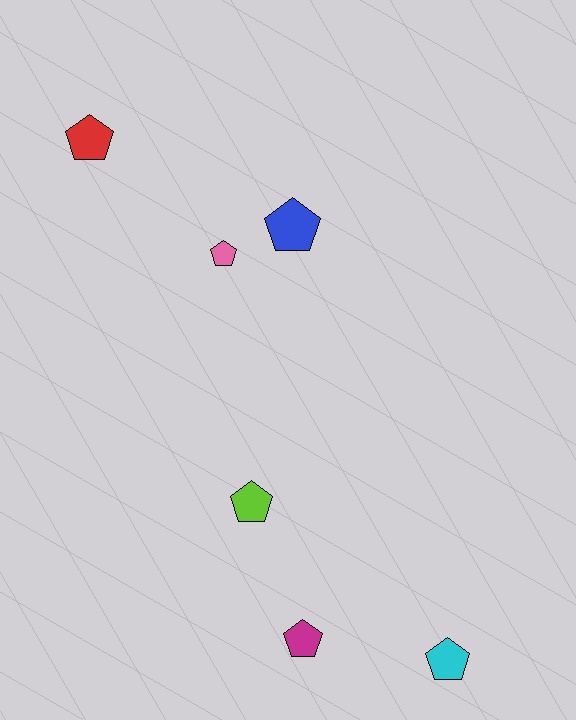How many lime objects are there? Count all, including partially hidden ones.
There is 1 lime object.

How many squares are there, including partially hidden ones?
There are no squares.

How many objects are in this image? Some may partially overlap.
There are 6 objects.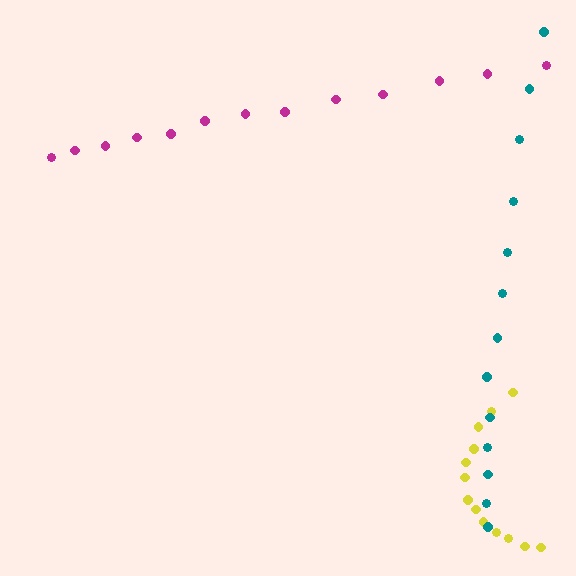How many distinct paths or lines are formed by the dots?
There are 3 distinct paths.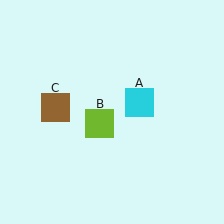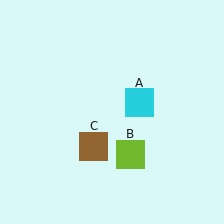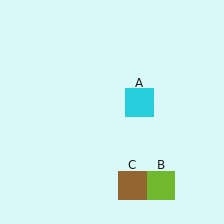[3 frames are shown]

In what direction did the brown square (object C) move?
The brown square (object C) moved down and to the right.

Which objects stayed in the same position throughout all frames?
Cyan square (object A) remained stationary.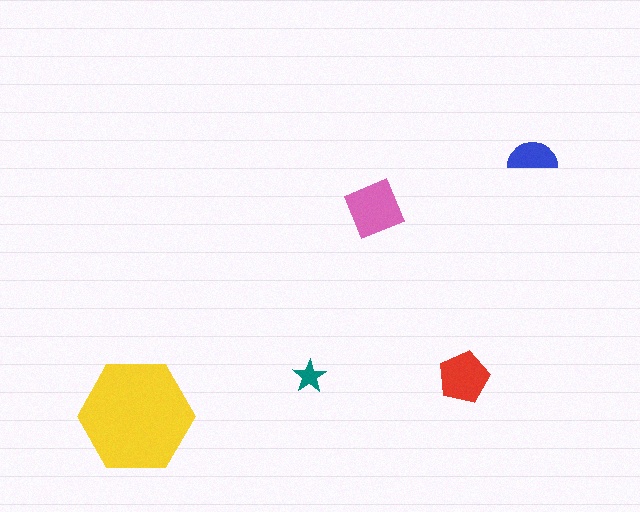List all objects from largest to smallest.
The yellow hexagon, the pink square, the red pentagon, the blue semicircle, the teal star.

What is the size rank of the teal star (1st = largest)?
5th.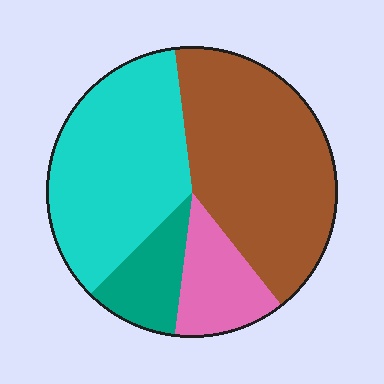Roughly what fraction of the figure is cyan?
Cyan takes up between a quarter and a half of the figure.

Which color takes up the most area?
Brown, at roughly 40%.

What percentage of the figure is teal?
Teal covers 11% of the figure.